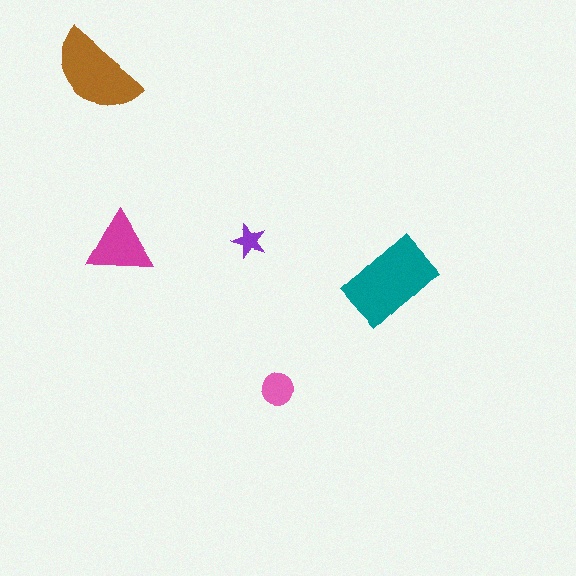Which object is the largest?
The teal rectangle.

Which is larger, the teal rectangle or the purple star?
The teal rectangle.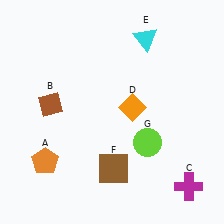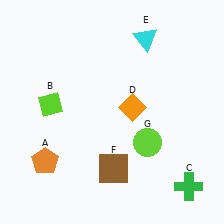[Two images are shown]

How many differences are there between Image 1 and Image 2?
There are 2 differences between the two images.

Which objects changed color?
B changed from brown to lime. C changed from magenta to green.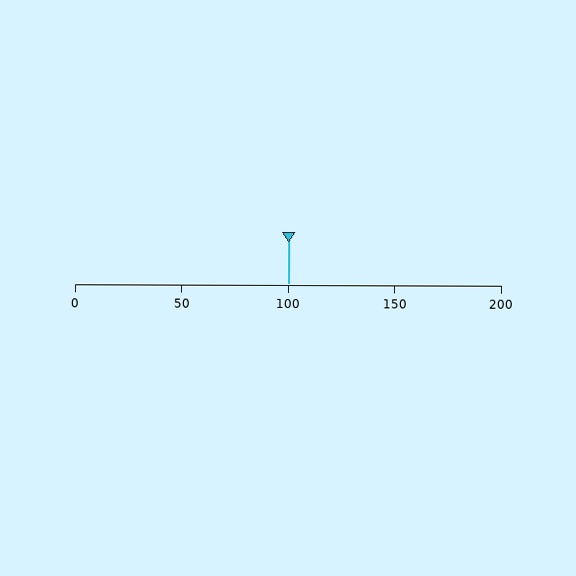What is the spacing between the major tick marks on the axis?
The major ticks are spaced 50 apart.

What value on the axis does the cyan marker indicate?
The marker indicates approximately 100.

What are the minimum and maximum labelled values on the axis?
The axis runs from 0 to 200.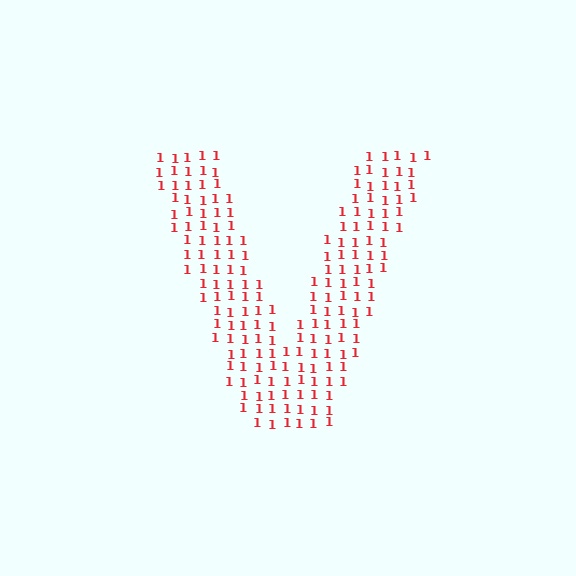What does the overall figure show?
The overall figure shows the letter V.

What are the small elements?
The small elements are digit 1's.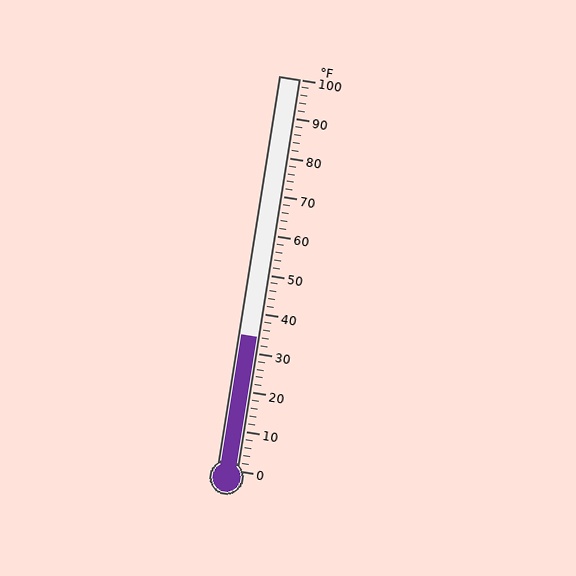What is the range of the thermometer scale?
The thermometer scale ranges from 0°F to 100°F.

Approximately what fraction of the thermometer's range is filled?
The thermometer is filled to approximately 35% of its range.